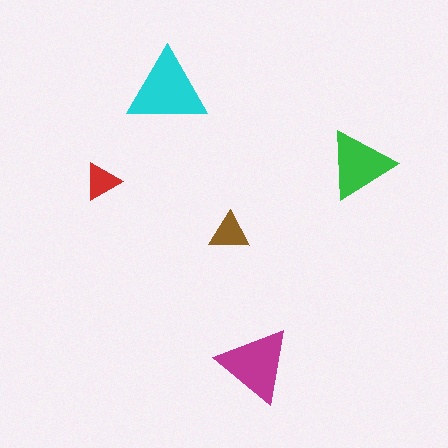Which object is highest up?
The cyan triangle is topmost.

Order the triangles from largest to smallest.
the cyan one, the magenta one, the green one, the brown one, the red one.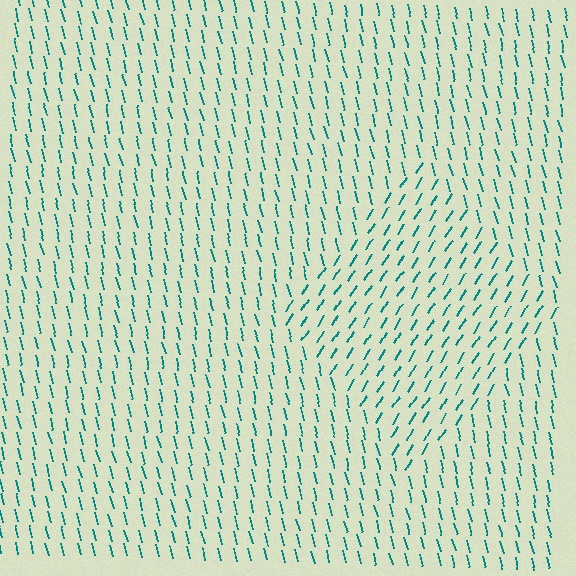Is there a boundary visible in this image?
Yes, there is a texture boundary formed by a change in line orientation.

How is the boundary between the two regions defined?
The boundary is defined purely by a change in line orientation (approximately 45 degrees difference). All lines are the same color and thickness.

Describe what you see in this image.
The image is filled with small teal line segments. A diamond region in the image has lines oriented differently from the surrounding lines, creating a visible texture boundary.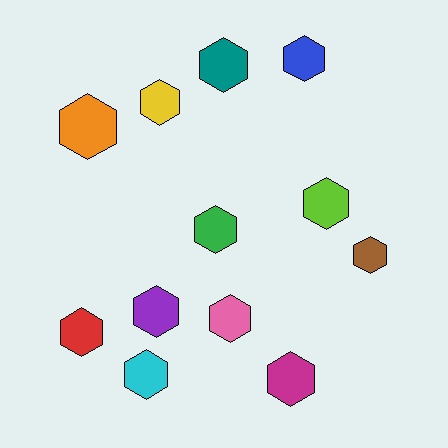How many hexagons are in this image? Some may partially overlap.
There are 12 hexagons.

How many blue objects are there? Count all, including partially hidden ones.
There is 1 blue object.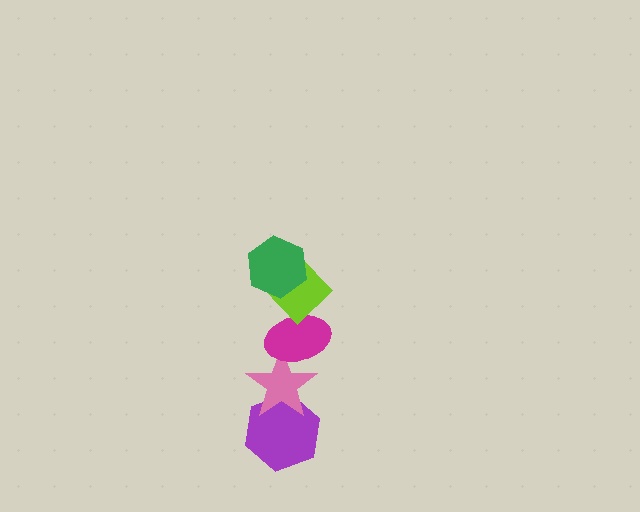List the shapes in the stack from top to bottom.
From top to bottom: the green hexagon, the lime diamond, the magenta ellipse, the pink star, the purple hexagon.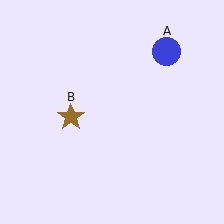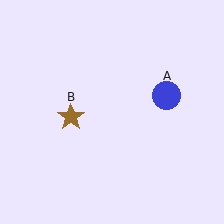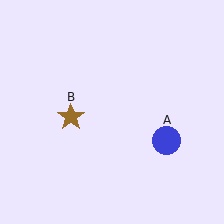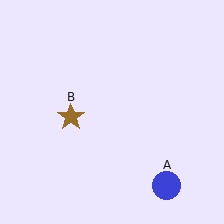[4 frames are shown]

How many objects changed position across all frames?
1 object changed position: blue circle (object A).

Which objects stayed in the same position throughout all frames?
Brown star (object B) remained stationary.